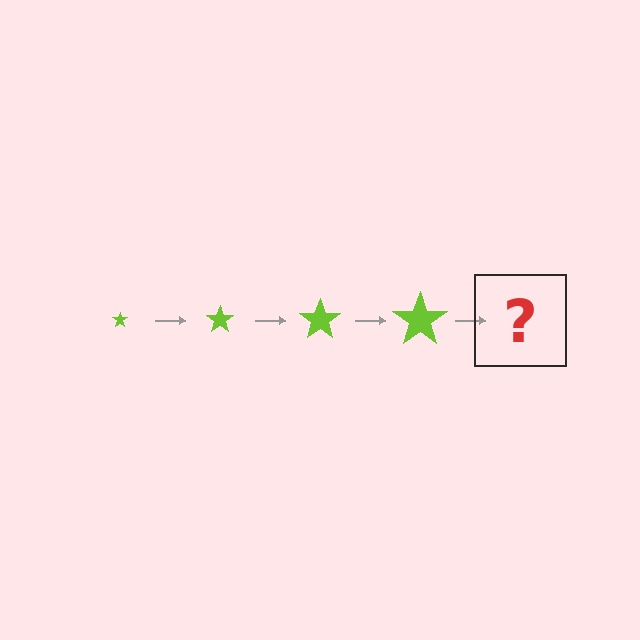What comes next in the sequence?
The next element should be a lime star, larger than the previous one.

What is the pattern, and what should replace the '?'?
The pattern is that the star gets progressively larger each step. The '?' should be a lime star, larger than the previous one.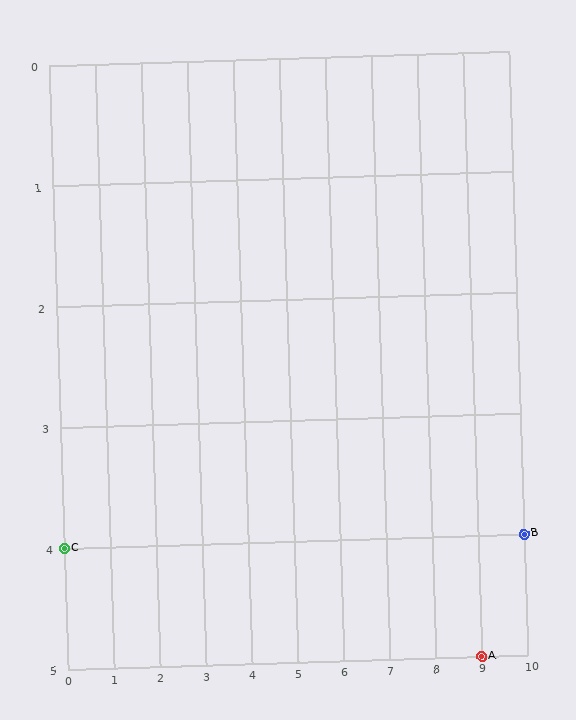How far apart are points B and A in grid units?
Points B and A are 1 column and 1 row apart (about 1.4 grid units diagonally).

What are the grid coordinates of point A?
Point A is at grid coordinates (9, 5).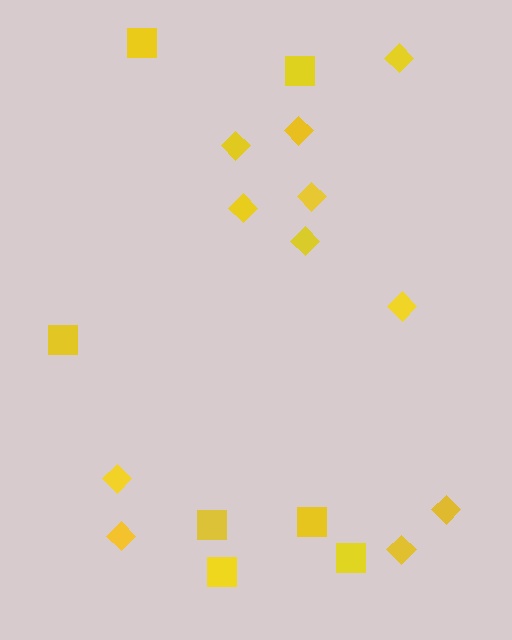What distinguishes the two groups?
There are 2 groups: one group of squares (7) and one group of diamonds (11).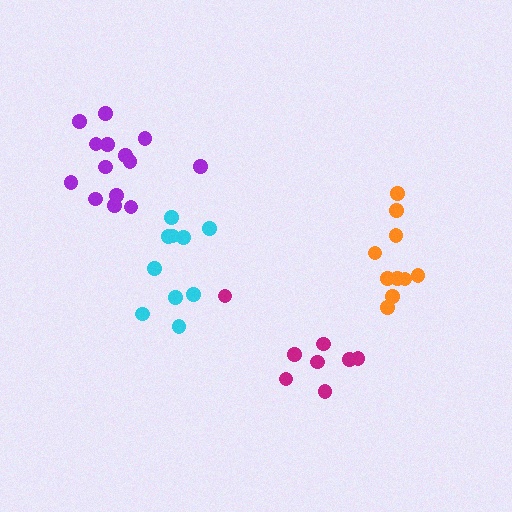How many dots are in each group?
Group 1: 10 dots, Group 2: 8 dots, Group 3: 14 dots, Group 4: 10 dots (42 total).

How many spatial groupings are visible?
There are 4 spatial groupings.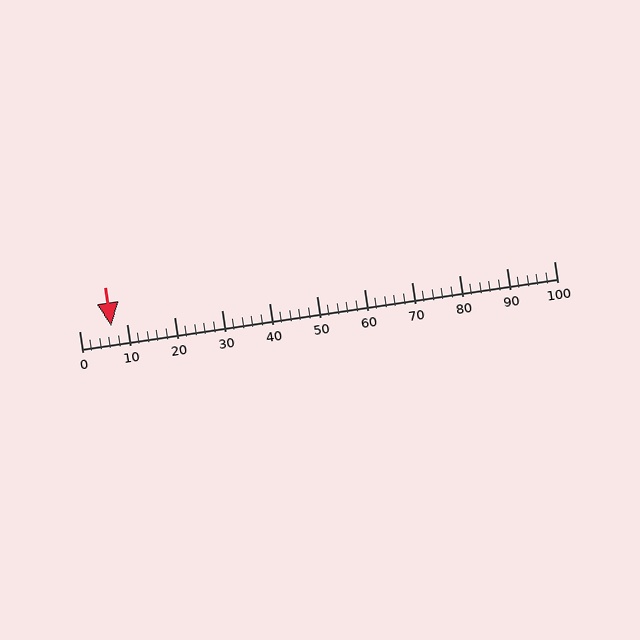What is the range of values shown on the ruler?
The ruler shows values from 0 to 100.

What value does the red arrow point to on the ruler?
The red arrow points to approximately 7.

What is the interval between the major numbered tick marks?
The major tick marks are spaced 10 units apart.